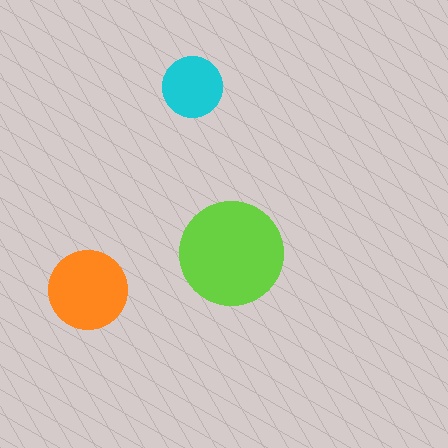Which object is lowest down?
The orange circle is bottommost.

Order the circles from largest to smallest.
the lime one, the orange one, the cyan one.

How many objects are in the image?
There are 3 objects in the image.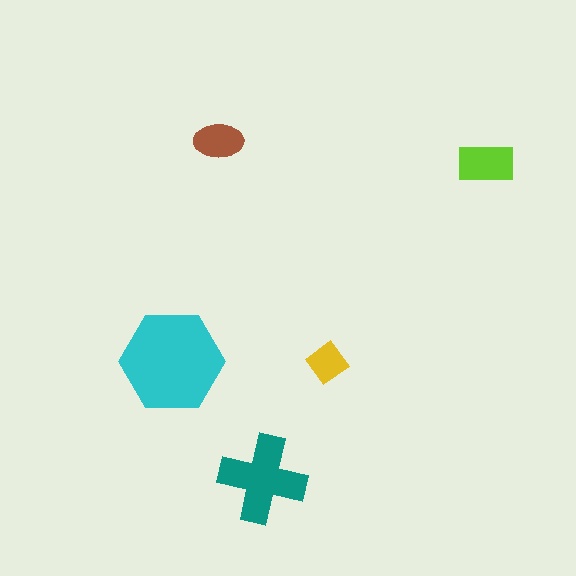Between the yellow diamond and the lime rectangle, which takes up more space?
The lime rectangle.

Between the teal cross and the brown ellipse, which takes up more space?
The teal cross.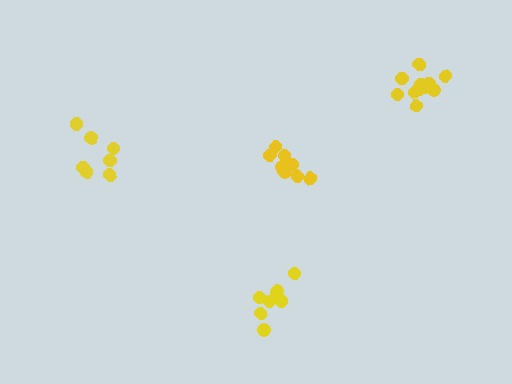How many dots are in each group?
Group 1: 11 dots, Group 2: 7 dots, Group 3: 8 dots, Group 4: 8 dots (34 total).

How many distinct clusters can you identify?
There are 4 distinct clusters.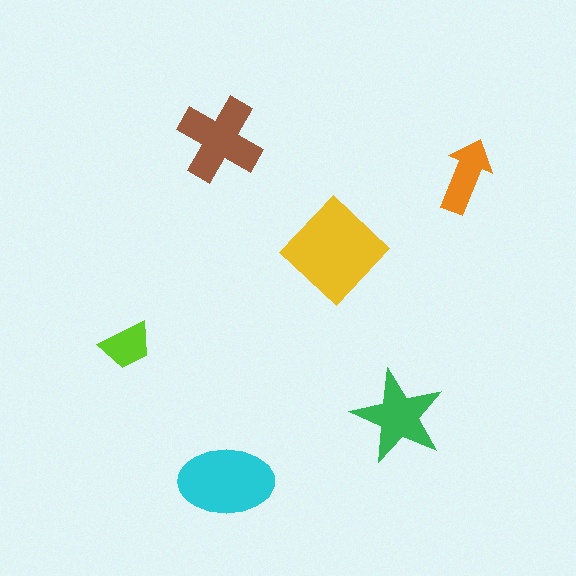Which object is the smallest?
The lime trapezoid.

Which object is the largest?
The yellow diamond.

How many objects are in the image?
There are 6 objects in the image.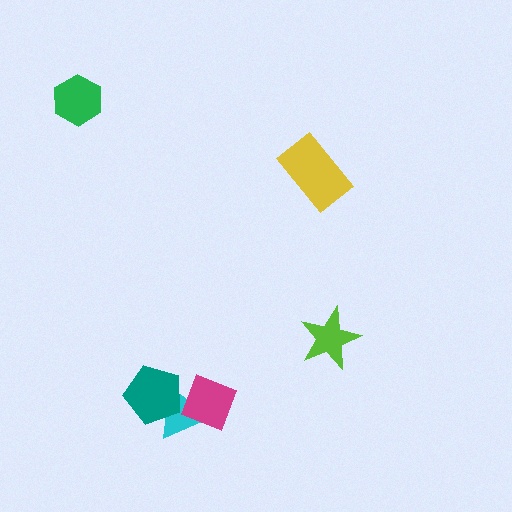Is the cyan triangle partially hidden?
Yes, it is partially covered by another shape.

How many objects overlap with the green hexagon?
0 objects overlap with the green hexagon.